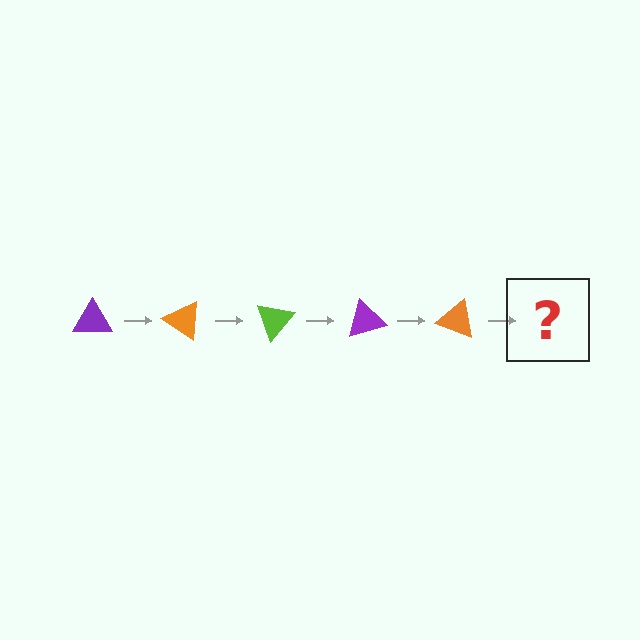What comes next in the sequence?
The next element should be a lime triangle, rotated 175 degrees from the start.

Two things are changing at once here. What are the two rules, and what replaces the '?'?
The two rules are that it rotates 35 degrees each step and the color cycles through purple, orange, and lime. The '?' should be a lime triangle, rotated 175 degrees from the start.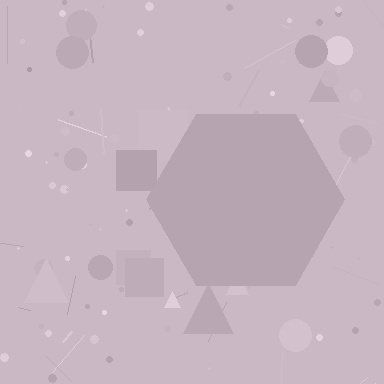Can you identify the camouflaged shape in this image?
The camouflaged shape is a hexagon.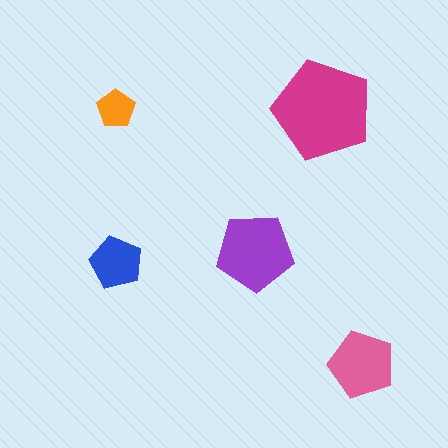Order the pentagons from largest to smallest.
the magenta one, the purple one, the pink one, the blue one, the orange one.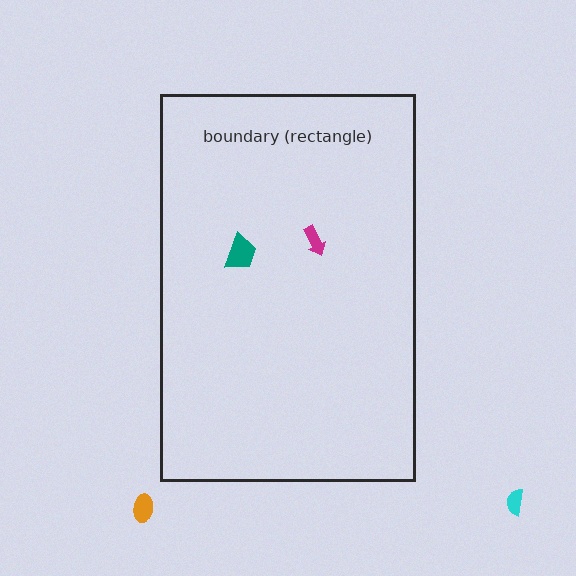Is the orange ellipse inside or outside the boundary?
Outside.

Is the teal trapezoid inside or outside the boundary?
Inside.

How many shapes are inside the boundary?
2 inside, 2 outside.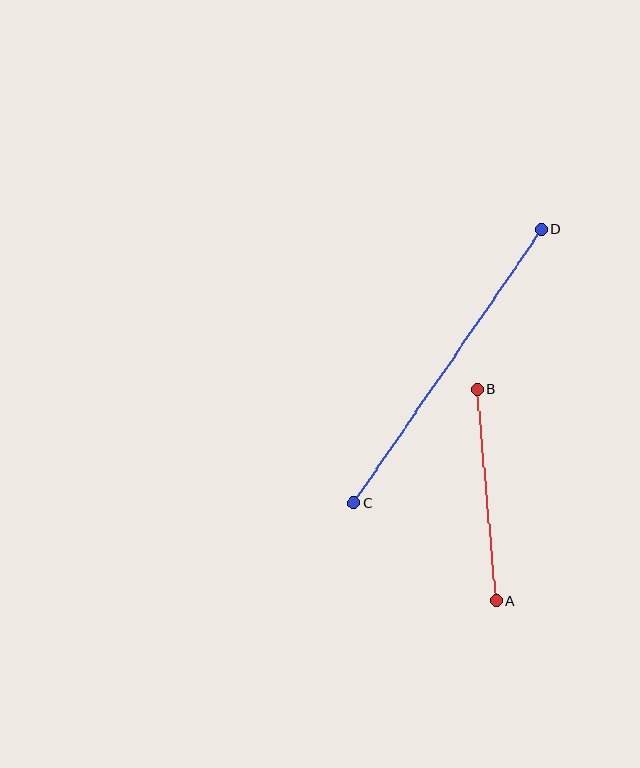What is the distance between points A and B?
The distance is approximately 212 pixels.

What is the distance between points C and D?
The distance is approximately 332 pixels.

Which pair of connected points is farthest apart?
Points C and D are farthest apart.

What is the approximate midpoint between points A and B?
The midpoint is at approximately (487, 495) pixels.